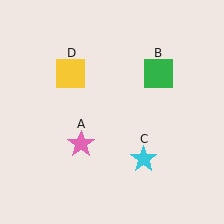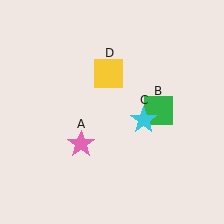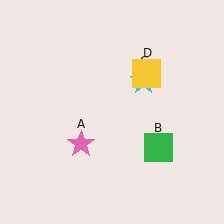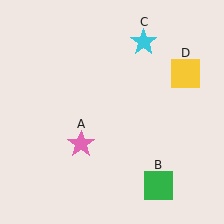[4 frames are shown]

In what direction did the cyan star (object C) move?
The cyan star (object C) moved up.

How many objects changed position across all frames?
3 objects changed position: green square (object B), cyan star (object C), yellow square (object D).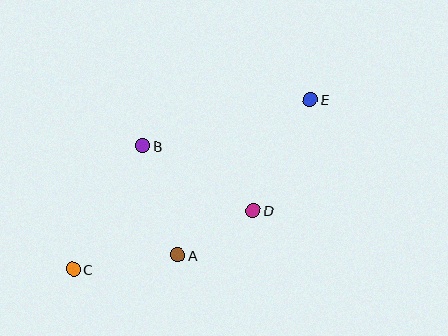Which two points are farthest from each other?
Points C and E are farthest from each other.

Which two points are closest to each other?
Points A and D are closest to each other.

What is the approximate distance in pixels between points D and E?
The distance between D and E is approximately 125 pixels.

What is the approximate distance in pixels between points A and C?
The distance between A and C is approximately 105 pixels.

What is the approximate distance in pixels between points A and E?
The distance between A and E is approximately 204 pixels.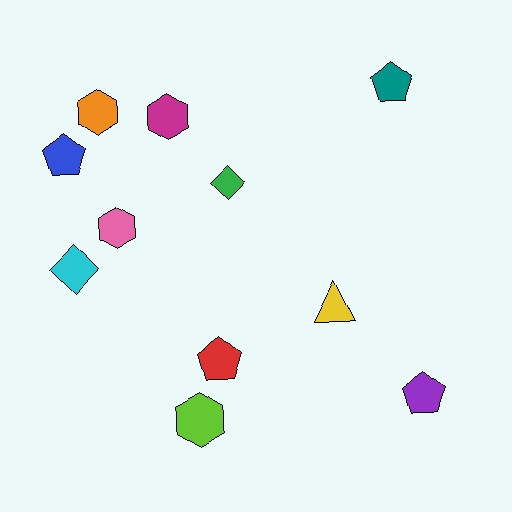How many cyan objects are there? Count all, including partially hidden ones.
There is 1 cyan object.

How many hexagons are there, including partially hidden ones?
There are 4 hexagons.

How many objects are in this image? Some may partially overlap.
There are 11 objects.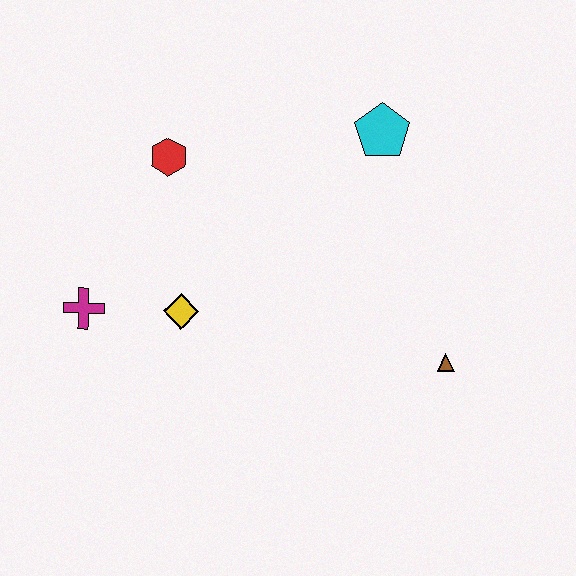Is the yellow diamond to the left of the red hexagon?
No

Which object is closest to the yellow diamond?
The magenta cross is closest to the yellow diamond.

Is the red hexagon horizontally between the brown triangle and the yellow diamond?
No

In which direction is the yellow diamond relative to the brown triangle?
The yellow diamond is to the left of the brown triangle.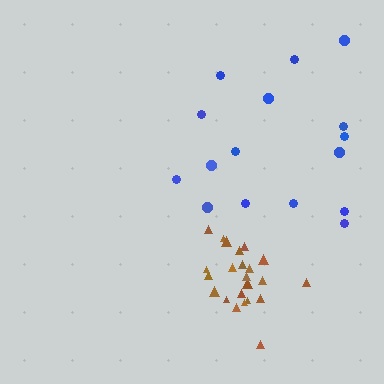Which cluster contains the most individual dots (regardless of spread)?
Brown (23).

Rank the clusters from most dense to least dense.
brown, blue.